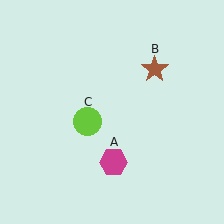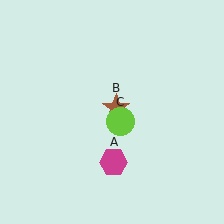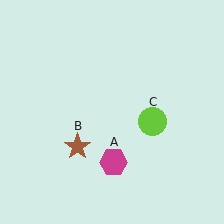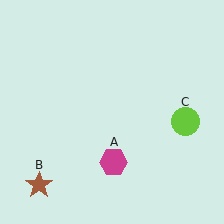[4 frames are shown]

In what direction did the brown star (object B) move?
The brown star (object B) moved down and to the left.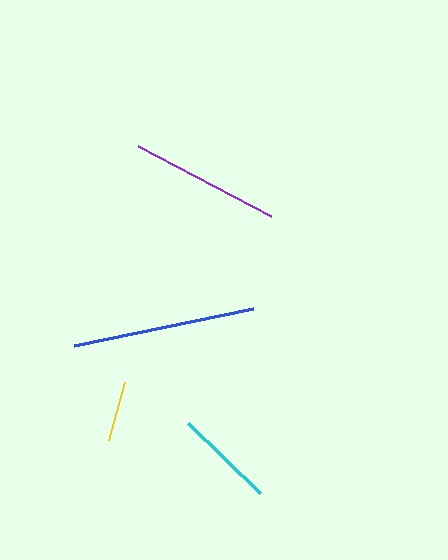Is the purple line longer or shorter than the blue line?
The blue line is longer than the purple line.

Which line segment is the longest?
The blue line is the longest at approximately 182 pixels.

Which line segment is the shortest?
The yellow line is the shortest at approximately 60 pixels.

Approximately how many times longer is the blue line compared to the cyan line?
The blue line is approximately 1.8 times the length of the cyan line.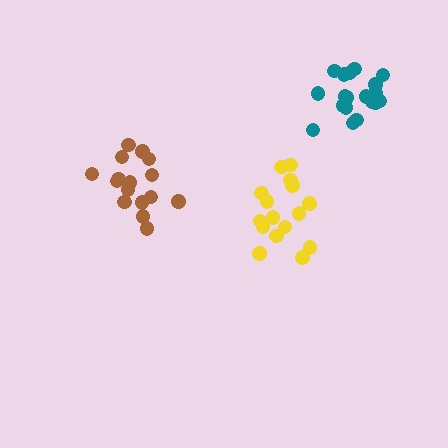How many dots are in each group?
Group 1: 16 dots, Group 2: 16 dots, Group 3: 20 dots (52 total).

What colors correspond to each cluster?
The clusters are colored: brown, yellow, teal.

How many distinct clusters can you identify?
There are 3 distinct clusters.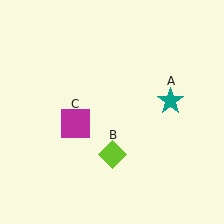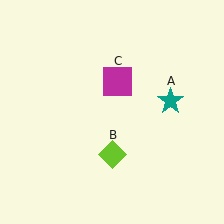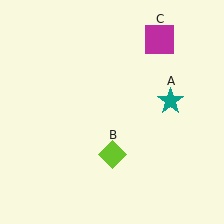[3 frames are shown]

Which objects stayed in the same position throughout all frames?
Teal star (object A) and lime diamond (object B) remained stationary.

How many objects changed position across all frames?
1 object changed position: magenta square (object C).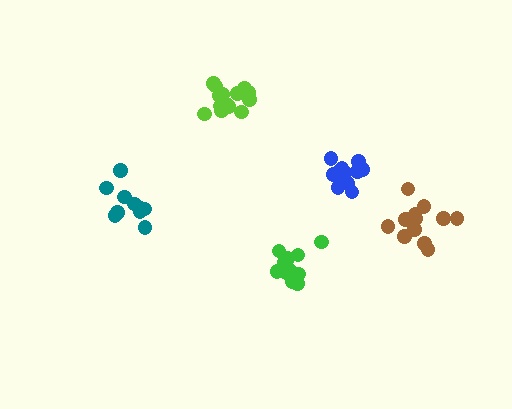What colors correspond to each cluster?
The clusters are colored: blue, green, teal, lime, brown.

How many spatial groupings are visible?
There are 5 spatial groupings.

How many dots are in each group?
Group 1: 13 dots, Group 2: 11 dots, Group 3: 10 dots, Group 4: 15 dots, Group 5: 12 dots (61 total).